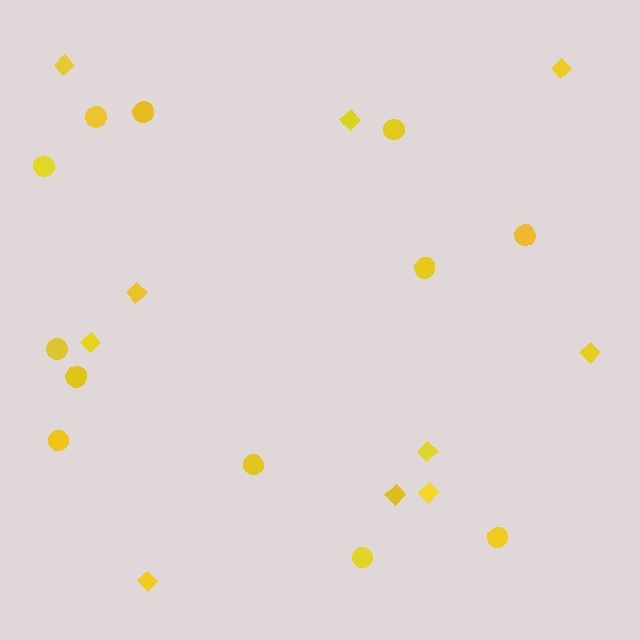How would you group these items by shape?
There are 2 groups: one group of circles (12) and one group of diamonds (10).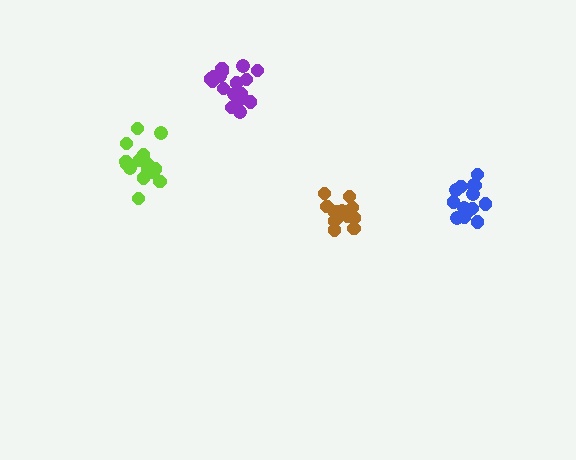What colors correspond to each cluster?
The clusters are colored: lime, purple, blue, brown.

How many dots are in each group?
Group 1: 18 dots, Group 2: 18 dots, Group 3: 14 dots, Group 4: 14 dots (64 total).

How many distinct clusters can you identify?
There are 4 distinct clusters.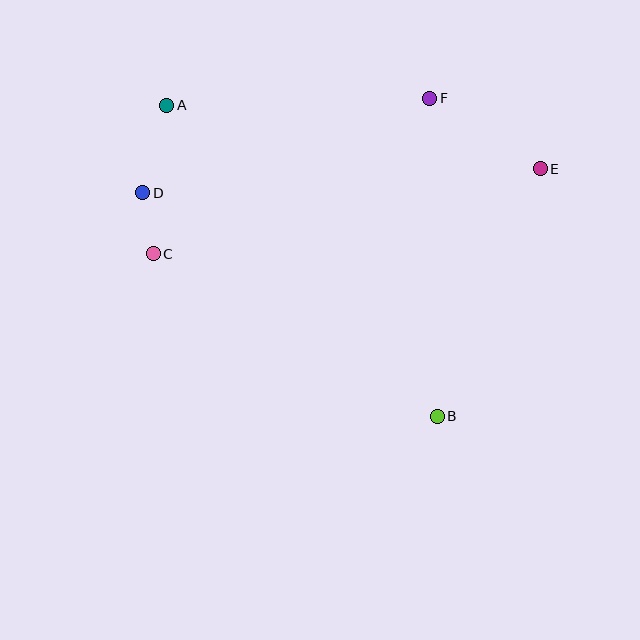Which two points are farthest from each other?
Points A and B are farthest from each other.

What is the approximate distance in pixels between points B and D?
The distance between B and D is approximately 369 pixels.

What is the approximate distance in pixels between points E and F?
The distance between E and F is approximately 131 pixels.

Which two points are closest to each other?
Points C and D are closest to each other.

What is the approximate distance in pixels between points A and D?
The distance between A and D is approximately 91 pixels.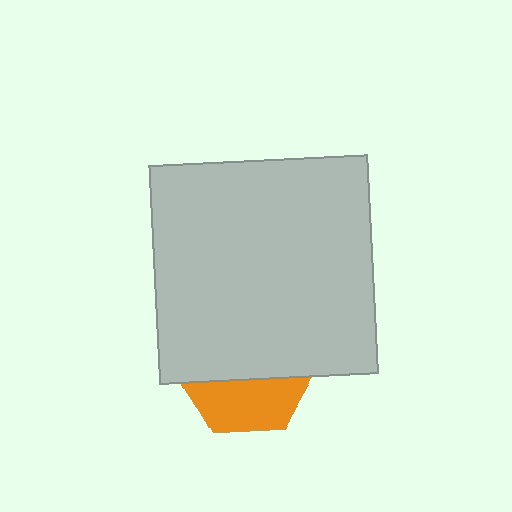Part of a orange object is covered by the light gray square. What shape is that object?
It is a hexagon.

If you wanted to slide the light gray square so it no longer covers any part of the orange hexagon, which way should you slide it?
Slide it up — that is the most direct way to separate the two shapes.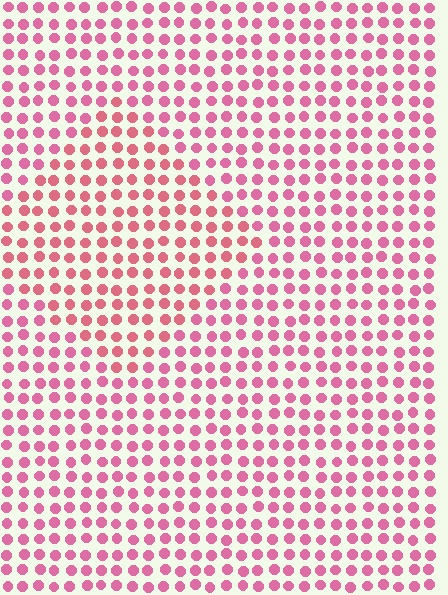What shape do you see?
I see a diamond.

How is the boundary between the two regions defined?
The boundary is defined purely by a slight shift in hue (about 17 degrees). Spacing, size, and orientation are identical on both sides.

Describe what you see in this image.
The image is filled with small pink elements in a uniform arrangement. A diamond-shaped region is visible where the elements are tinted to a slightly different hue, forming a subtle color boundary.